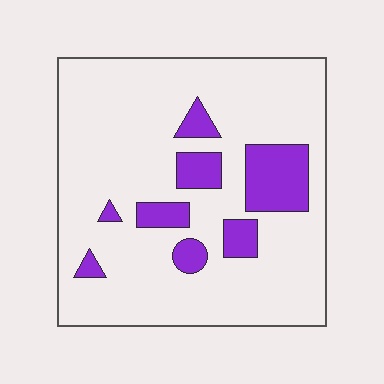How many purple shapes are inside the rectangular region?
8.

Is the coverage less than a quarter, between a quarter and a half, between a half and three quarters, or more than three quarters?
Less than a quarter.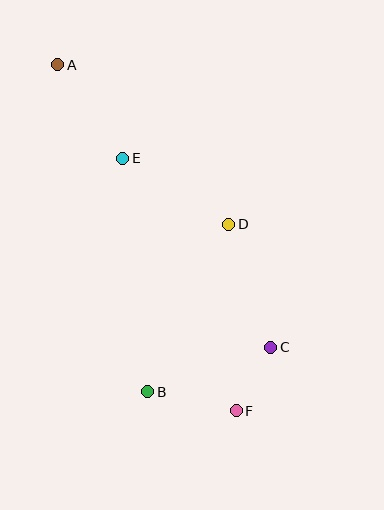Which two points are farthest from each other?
Points A and F are farthest from each other.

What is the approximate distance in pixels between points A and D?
The distance between A and D is approximately 234 pixels.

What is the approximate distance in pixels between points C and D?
The distance between C and D is approximately 130 pixels.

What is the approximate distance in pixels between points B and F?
The distance between B and F is approximately 91 pixels.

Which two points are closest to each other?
Points C and F are closest to each other.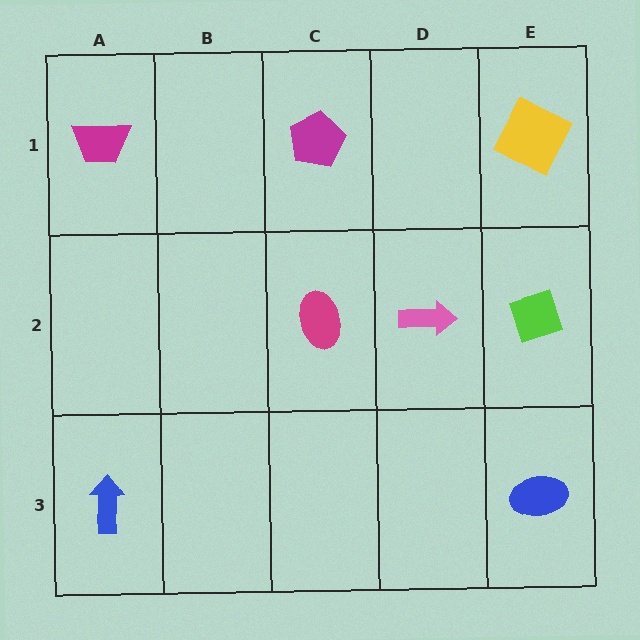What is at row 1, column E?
A yellow square.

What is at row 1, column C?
A magenta pentagon.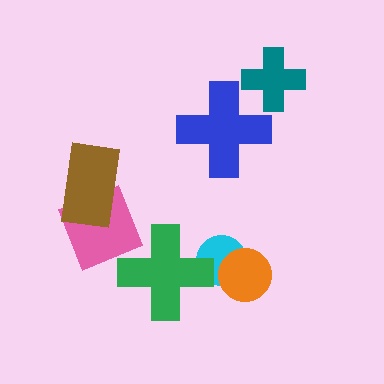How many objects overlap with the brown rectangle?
1 object overlaps with the brown rectangle.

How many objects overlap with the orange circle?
1 object overlaps with the orange circle.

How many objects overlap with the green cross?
2 objects overlap with the green cross.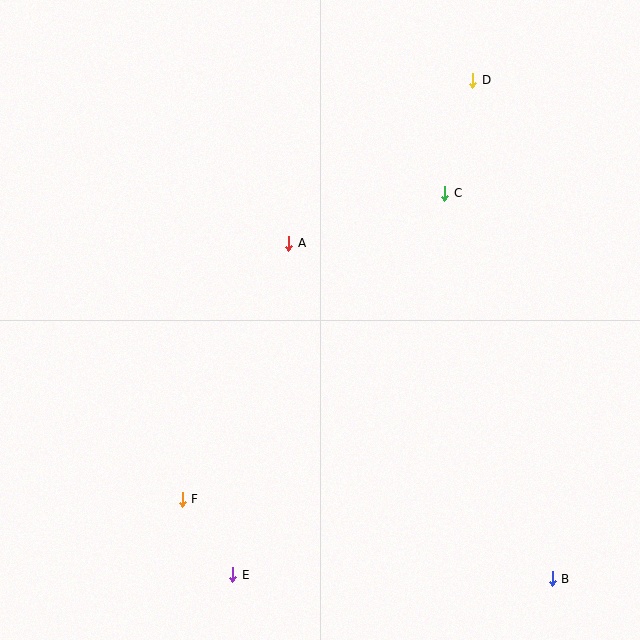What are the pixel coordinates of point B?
Point B is at (552, 579).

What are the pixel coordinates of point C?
Point C is at (445, 193).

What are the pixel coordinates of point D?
Point D is at (473, 80).